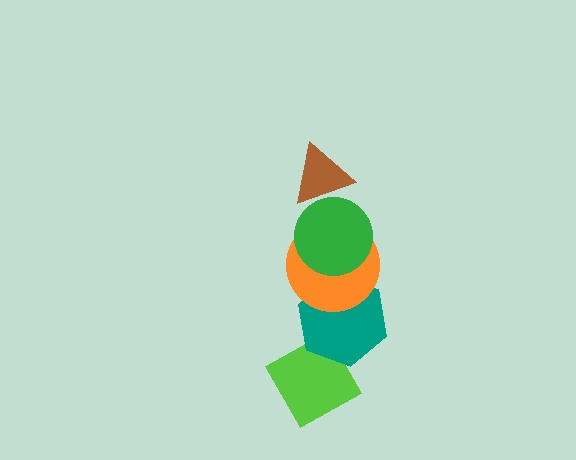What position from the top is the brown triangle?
The brown triangle is 1st from the top.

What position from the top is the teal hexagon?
The teal hexagon is 4th from the top.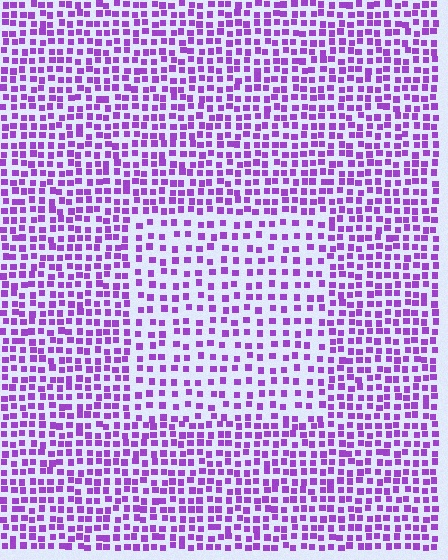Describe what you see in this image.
The image contains small purple elements arranged at two different densities. A rectangle-shaped region is visible where the elements are less densely packed than the surrounding area.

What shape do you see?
I see a rectangle.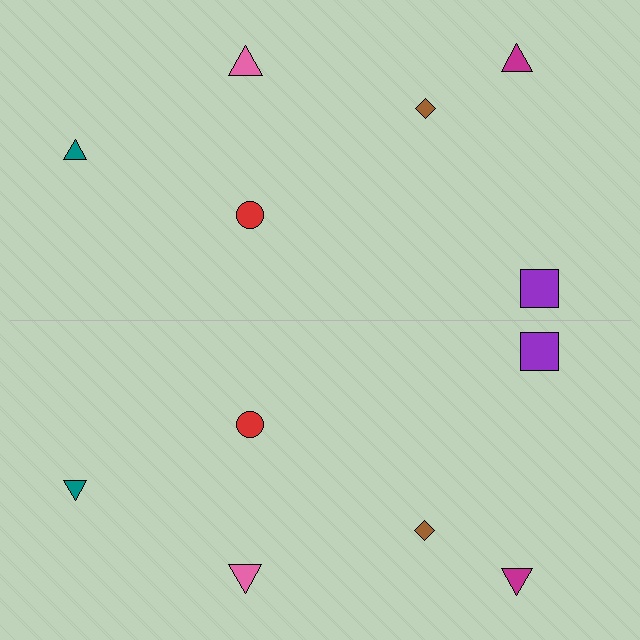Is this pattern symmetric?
Yes, this pattern has bilateral (reflection) symmetry.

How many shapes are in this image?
There are 12 shapes in this image.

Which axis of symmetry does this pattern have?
The pattern has a horizontal axis of symmetry running through the center of the image.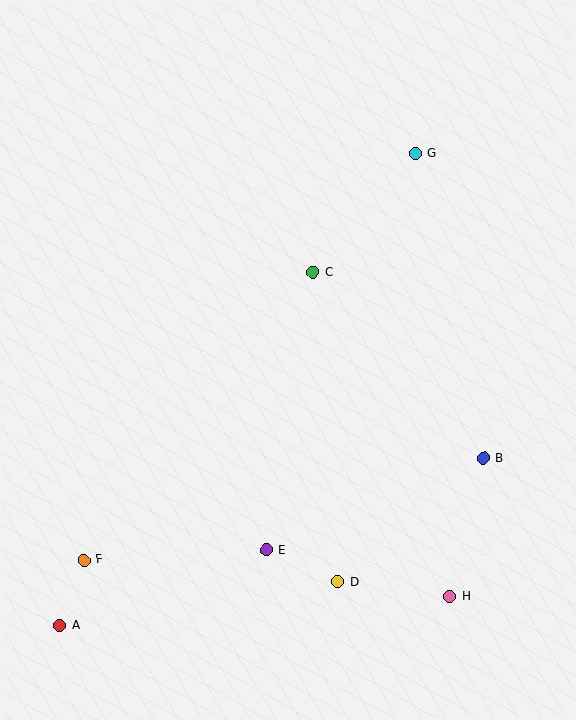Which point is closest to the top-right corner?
Point G is closest to the top-right corner.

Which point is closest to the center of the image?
Point C at (313, 272) is closest to the center.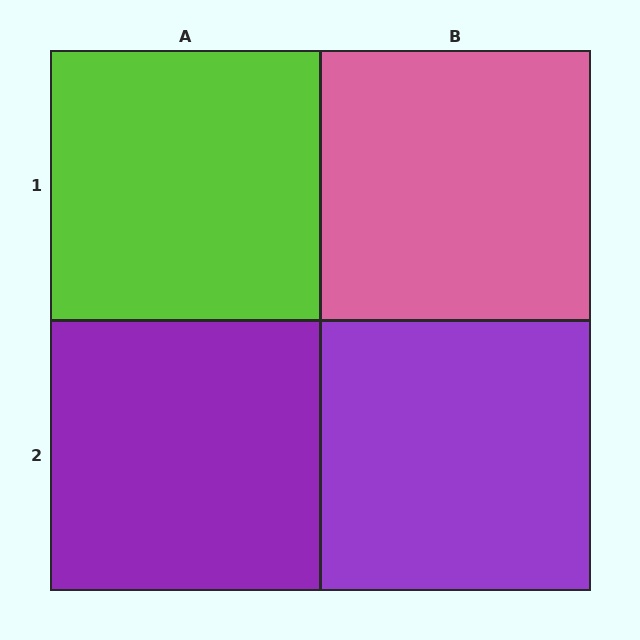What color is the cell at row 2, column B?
Purple.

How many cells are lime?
1 cell is lime.